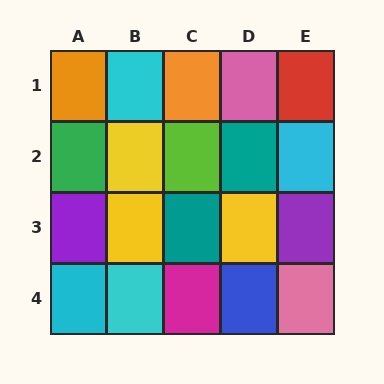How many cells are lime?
1 cell is lime.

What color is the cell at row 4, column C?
Magenta.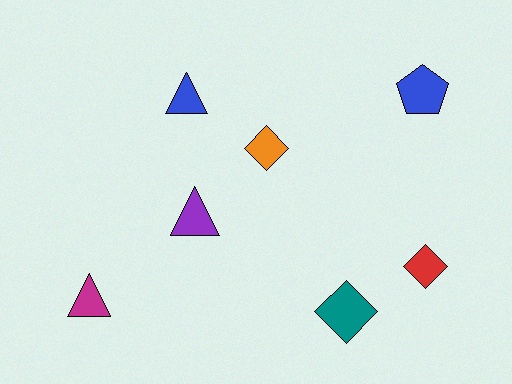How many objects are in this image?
There are 7 objects.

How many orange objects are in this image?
There is 1 orange object.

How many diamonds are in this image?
There are 3 diamonds.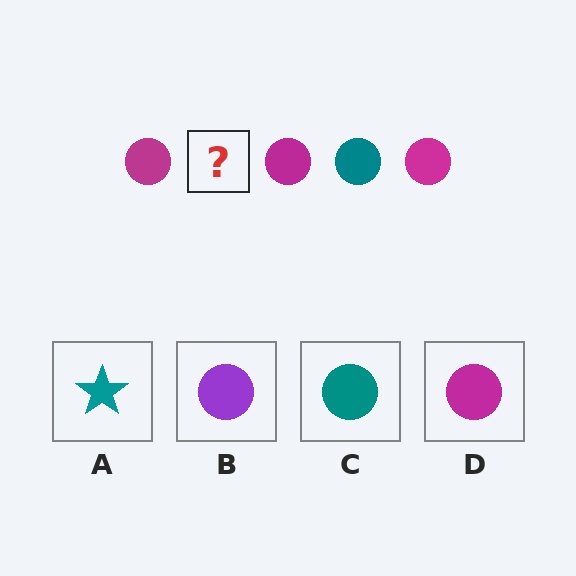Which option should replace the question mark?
Option C.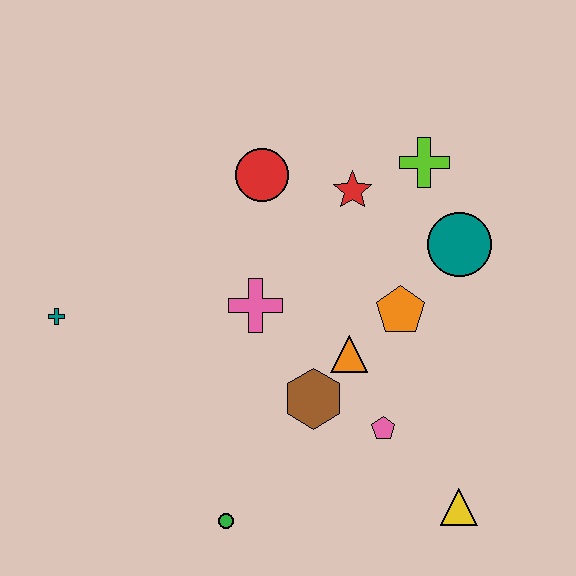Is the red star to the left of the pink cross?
No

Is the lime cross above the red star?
Yes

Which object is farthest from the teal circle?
The teal cross is farthest from the teal circle.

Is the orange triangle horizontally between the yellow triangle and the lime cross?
No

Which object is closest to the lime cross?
The red star is closest to the lime cross.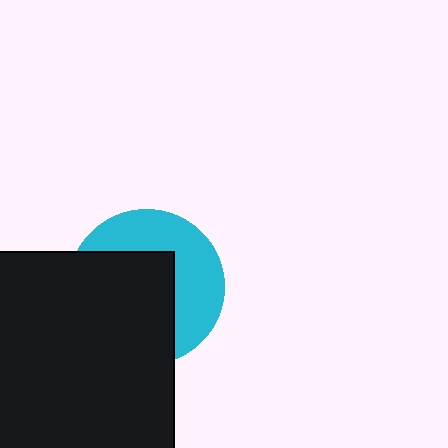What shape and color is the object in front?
The object in front is a black square.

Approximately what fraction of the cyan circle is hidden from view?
Roughly 56% of the cyan circle is hidden behind the black square.